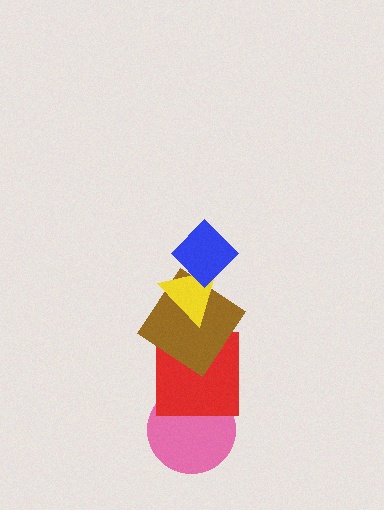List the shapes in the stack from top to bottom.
From top to bottom: the blue diamond, the yellow triangle, the brown diamond, the red square, the pink circle.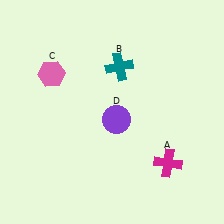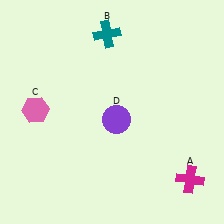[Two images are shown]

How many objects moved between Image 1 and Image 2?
3 objects moved between the two images.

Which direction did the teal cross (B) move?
The teal cross (B) moved up.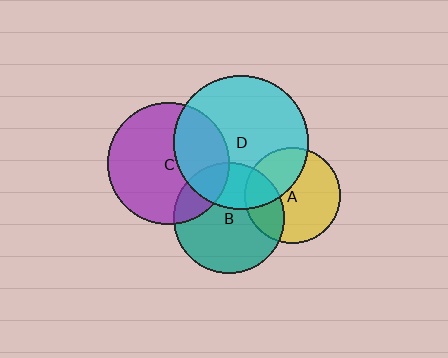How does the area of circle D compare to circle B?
Approximately 1.5 times.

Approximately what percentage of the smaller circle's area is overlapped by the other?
Approximately 35%.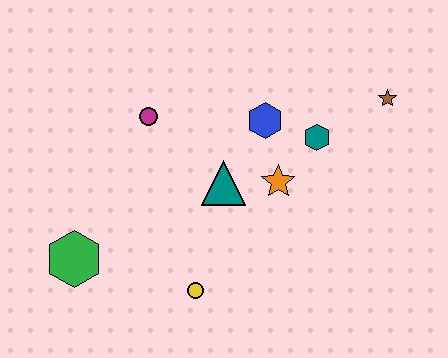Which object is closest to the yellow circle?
The teal triangle is closest to the yellow circle.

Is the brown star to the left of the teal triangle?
No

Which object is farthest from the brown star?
The green hexagon is farthest from the brown star.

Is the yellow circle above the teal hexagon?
No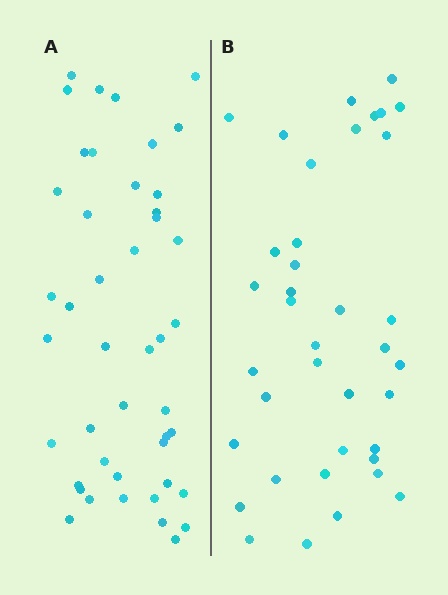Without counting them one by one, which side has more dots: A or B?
Region A (the left region) has more dots.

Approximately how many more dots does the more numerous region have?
Region A has roughly 8 or so more dots than region B.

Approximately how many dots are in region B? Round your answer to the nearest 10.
About 40 dots. (The exact count is 38, which rounds to 40.)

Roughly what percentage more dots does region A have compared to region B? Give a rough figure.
About 20% more.